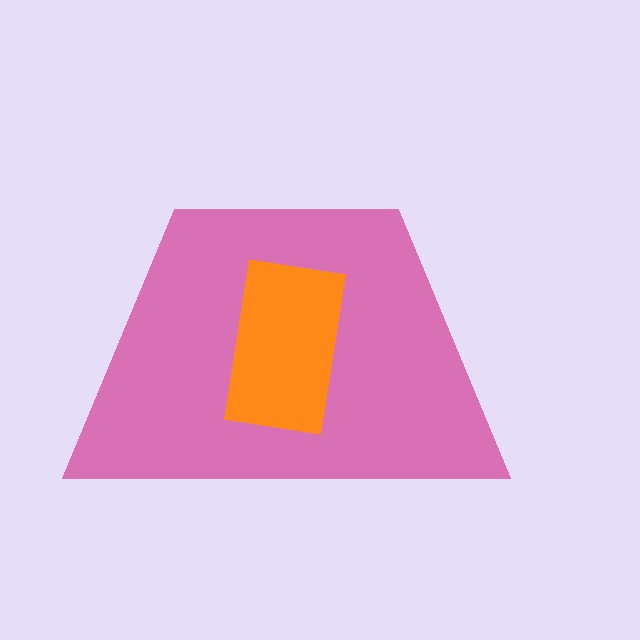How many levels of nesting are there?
2.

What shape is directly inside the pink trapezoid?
The orange rectangle.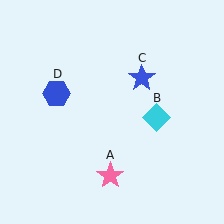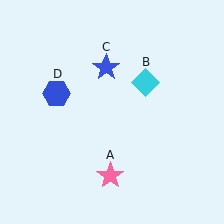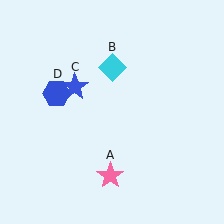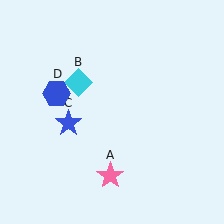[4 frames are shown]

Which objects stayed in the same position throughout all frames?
Pink star (object A) and blue hexagon (object D) remained stationary.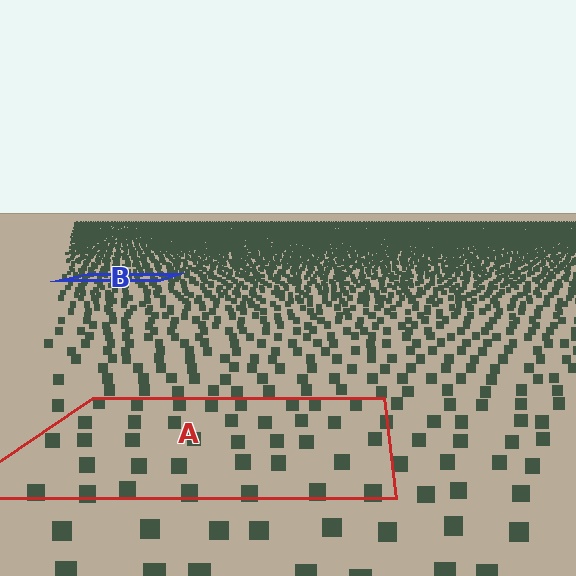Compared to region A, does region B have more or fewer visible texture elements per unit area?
Region B has more texture elements per unit area — they are packed more densely because it is farther away.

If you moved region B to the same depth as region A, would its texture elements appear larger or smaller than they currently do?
They would appear larger. At a closer depth, the same texture elements are projected at a bigger on-screen size.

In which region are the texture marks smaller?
The texture marks are smaller in region B, because it is farther away.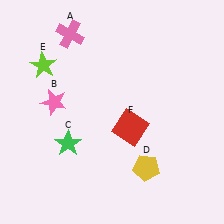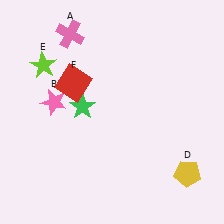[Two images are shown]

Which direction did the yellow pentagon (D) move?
The yellow pentagon (D) moved right.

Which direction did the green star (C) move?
The green star (C) moved up.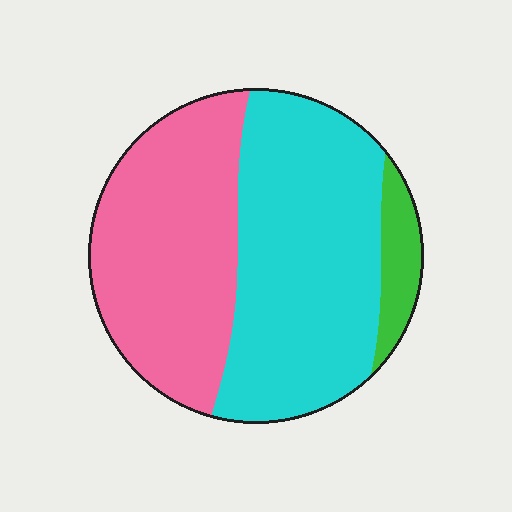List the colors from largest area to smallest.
From largest to smallest: cyan, pink, green.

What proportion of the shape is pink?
Pink covers roughly 40% of the shape.